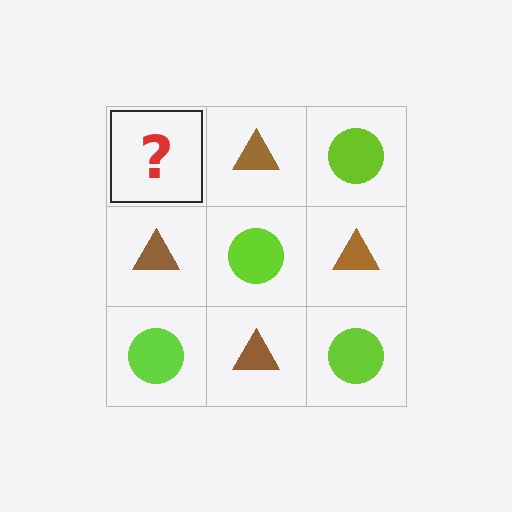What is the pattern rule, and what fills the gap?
The rule is that it alternates lime circle and brown triangle in a checkerboard pattern. The gap should be filled with a lime circle.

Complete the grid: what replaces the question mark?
The question mark should be replaced with a lime circle.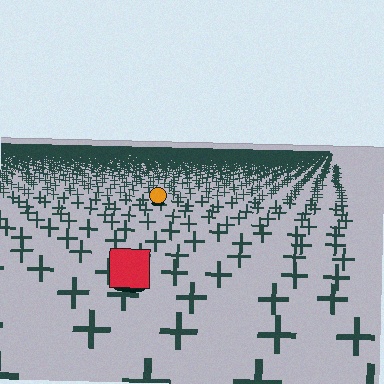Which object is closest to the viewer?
The red square is closest. The texture marks near it are larger and more spread out.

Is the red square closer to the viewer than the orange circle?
Yes. The red square is closer — you can tell from the texture gradient: the ground texture is coarser near it.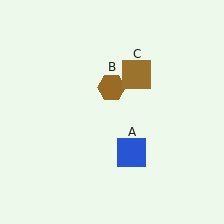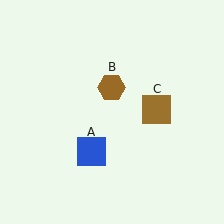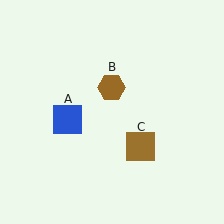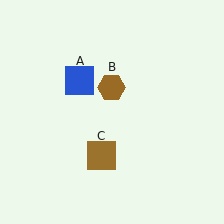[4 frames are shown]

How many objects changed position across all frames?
2 objects changed position: blue square (object A), brown square (object C).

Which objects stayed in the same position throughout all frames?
Brown hexagon (object B) remained stationary.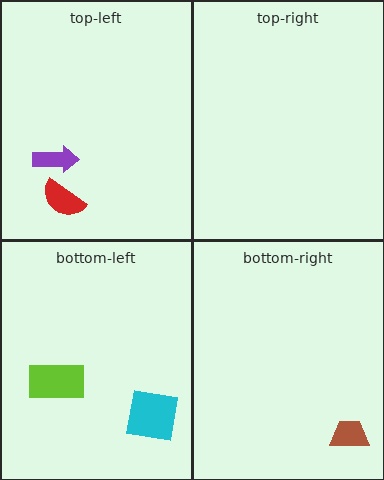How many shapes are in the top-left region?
2.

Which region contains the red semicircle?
The top-left region.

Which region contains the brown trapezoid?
The bottom-right region.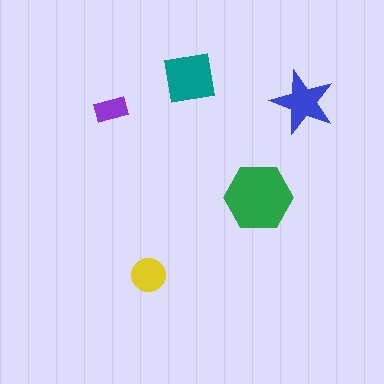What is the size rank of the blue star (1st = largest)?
3rd.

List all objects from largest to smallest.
The green hexagon, the teal square, the blue star, the yellow circle, the purple rectangle.